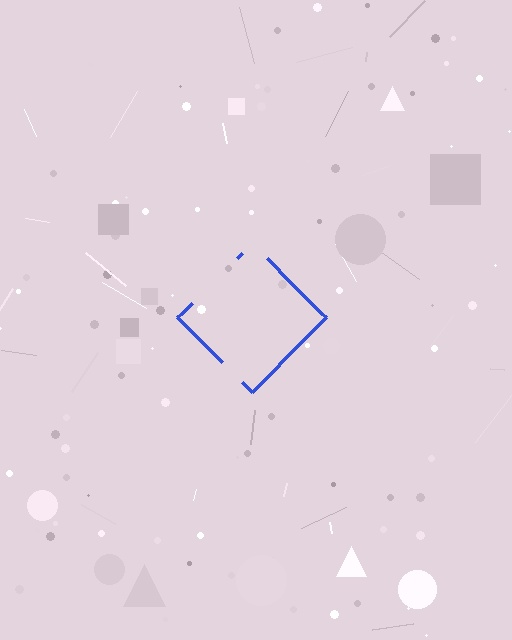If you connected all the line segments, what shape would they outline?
They would outline a diamond.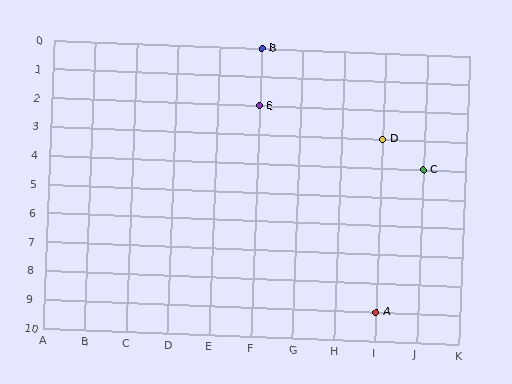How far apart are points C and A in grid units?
Points C and A are 1 column and 5 rows apart (about 5.1 grid units diagonally).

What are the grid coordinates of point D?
Point D is at grid coordinates (I, 3).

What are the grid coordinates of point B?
Point B is at grid coordinates (F, 0).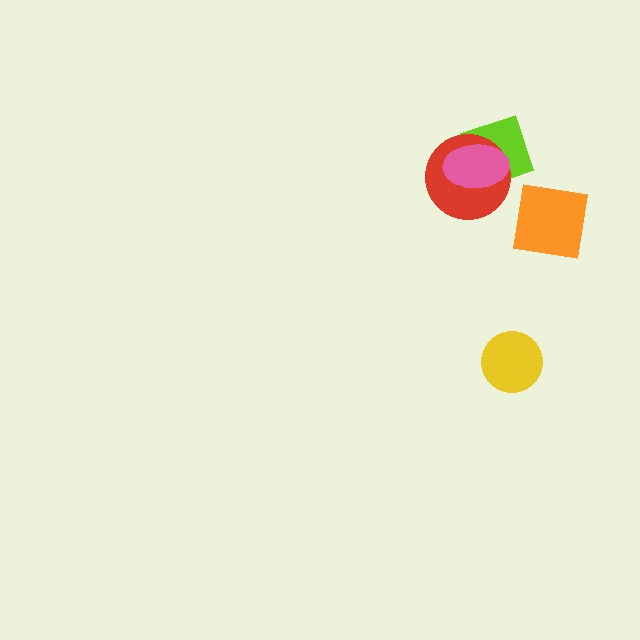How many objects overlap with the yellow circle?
0 objects overlap with the yellow circle.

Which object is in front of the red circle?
The pink ellipse is in front of the red circle.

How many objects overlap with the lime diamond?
2 objects overlap with the lime diamond.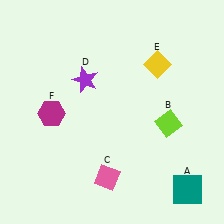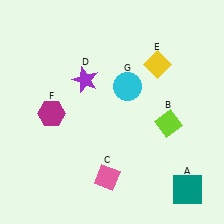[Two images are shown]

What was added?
A cyan circle (G) was added in Image 2.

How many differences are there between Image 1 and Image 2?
There is 1 difference between the two images.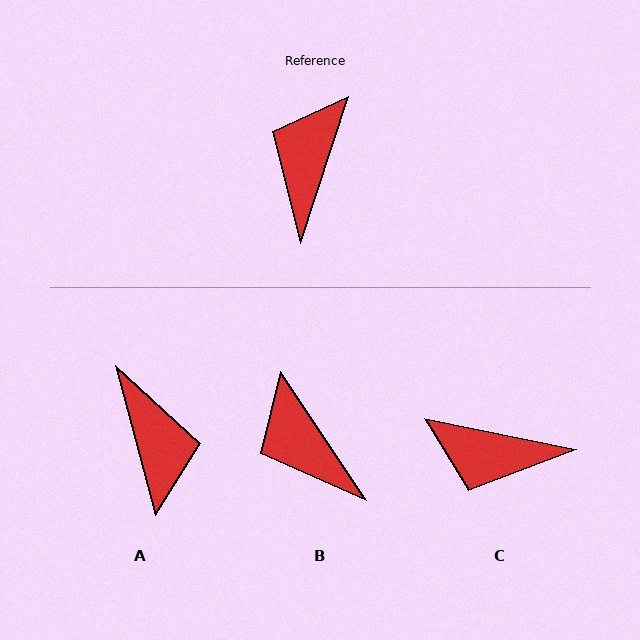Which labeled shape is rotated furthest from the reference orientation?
A, about 147 degrees away.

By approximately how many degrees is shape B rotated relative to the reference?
Approximately 52 degrees counter-clockwise.